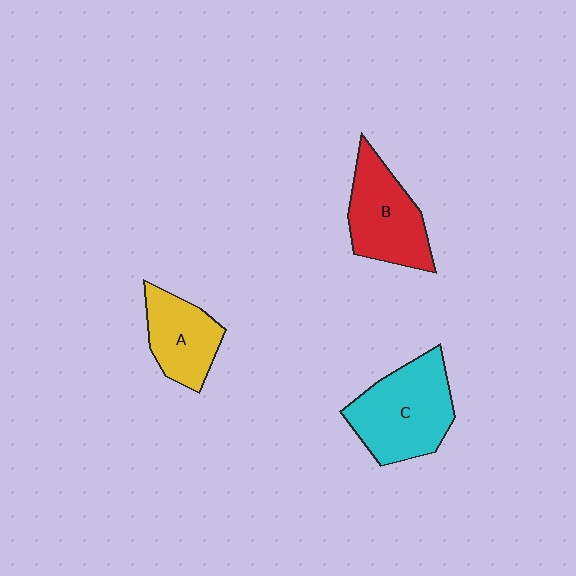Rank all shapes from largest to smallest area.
From largest to smallest: C (cyan), B (red), A (yellow).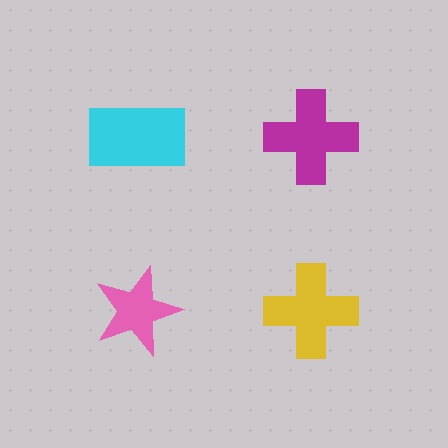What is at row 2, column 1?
A pink star.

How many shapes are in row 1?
2 shapes.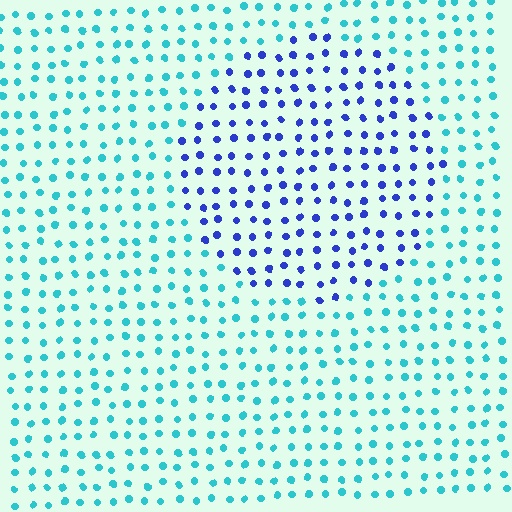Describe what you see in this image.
The image is filled with small cyan elements in a uniform arrangement. A circle-shaped region is visible where the elements are tinted to a slightly different hue, forming a subtle color boundary.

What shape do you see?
I see a circle.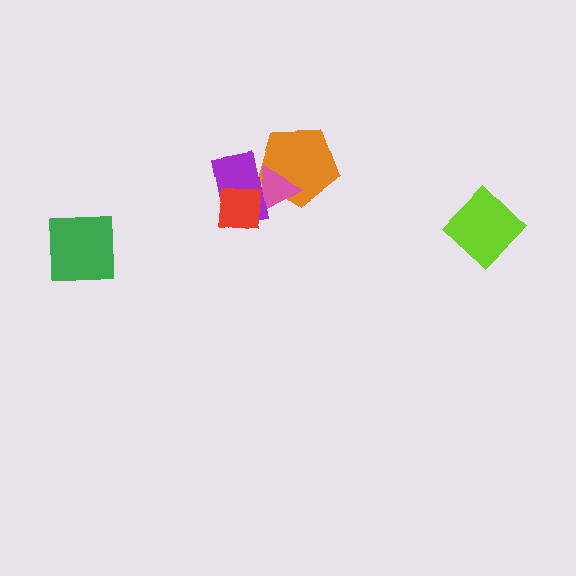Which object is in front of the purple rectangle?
The red square is in front of the purple rectangle.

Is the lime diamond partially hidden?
No, no other shape covers it.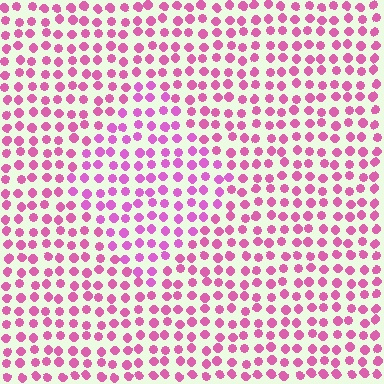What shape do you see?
I see a diamond.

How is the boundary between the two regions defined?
The boundary is defined purely by a slight shift in hue (about 18 degrees). Spacing, size, and orientation are identical on both sides.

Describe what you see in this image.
The image is filled with small pink elements in a uniform arrangement. A diamond-shaped region is visible where the elements are tinted to a slightly different hue, forming a subtle color boundary.